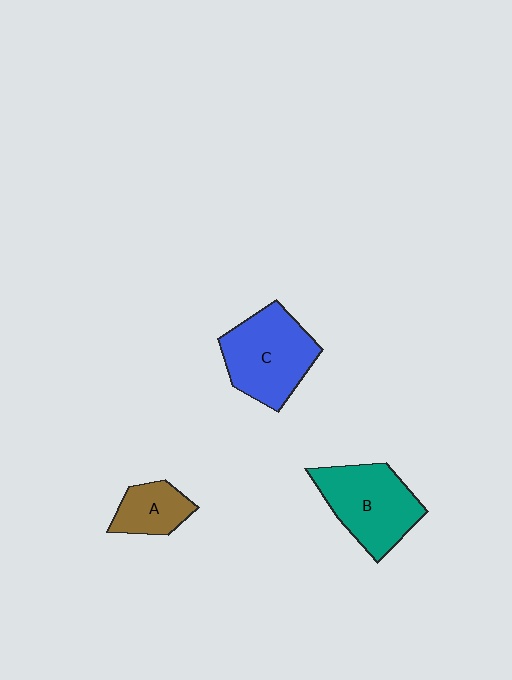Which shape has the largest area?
Shape C (blue).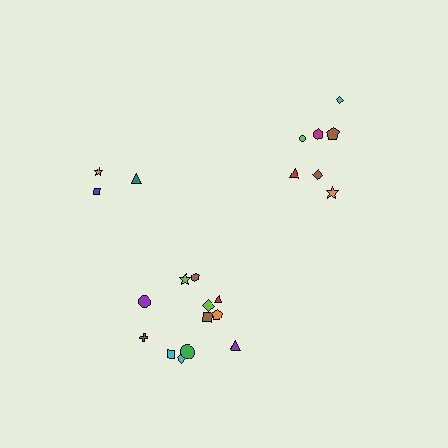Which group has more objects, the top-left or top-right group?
The top-right group.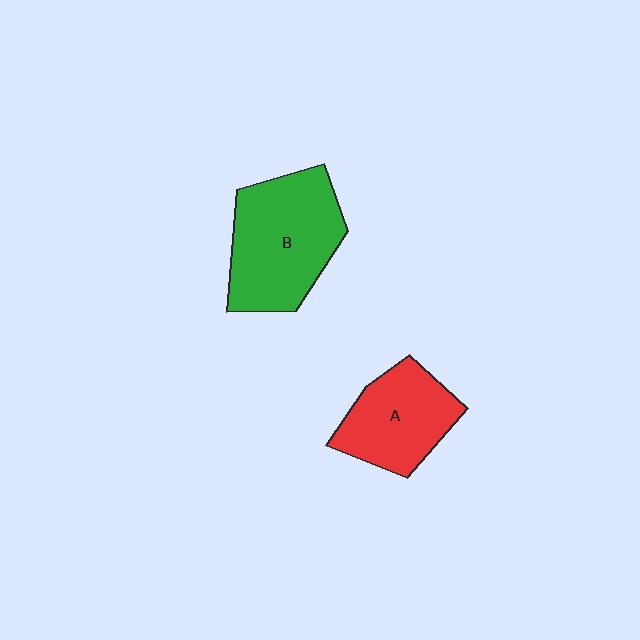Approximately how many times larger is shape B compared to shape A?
Approximately 1.4 times.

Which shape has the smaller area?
Shape A (red).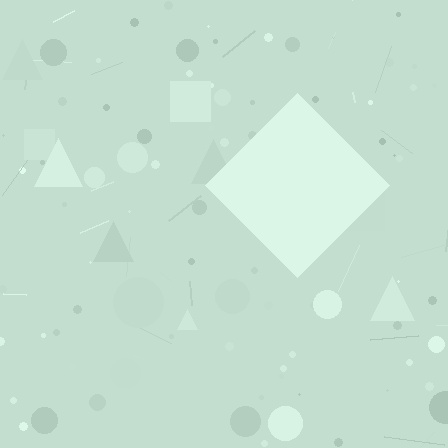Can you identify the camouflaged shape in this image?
The camouflaged shape is a diamond.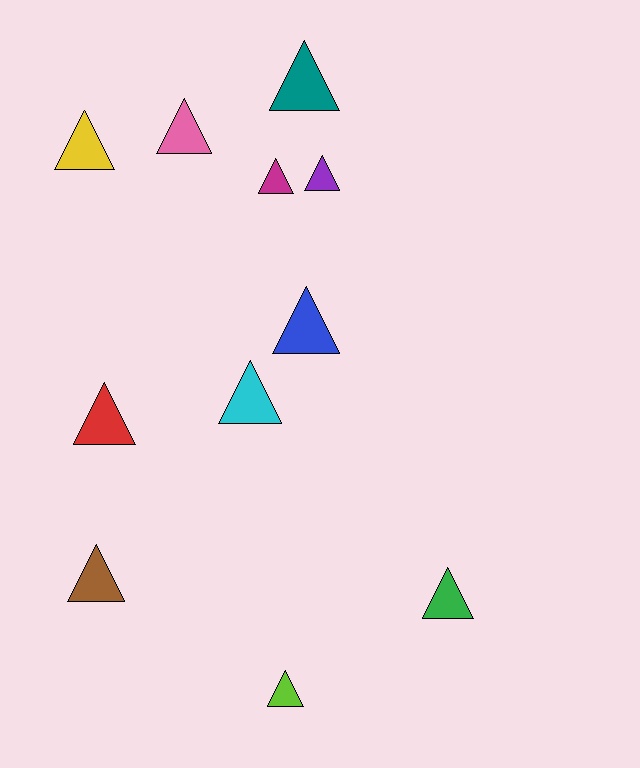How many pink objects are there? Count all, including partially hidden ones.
There is 1 pink object.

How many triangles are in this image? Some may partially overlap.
There are 11 triangles.